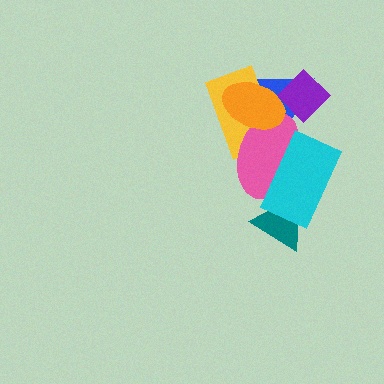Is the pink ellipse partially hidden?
Yes, it is partially covered by another shape.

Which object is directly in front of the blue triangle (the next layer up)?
The yellow rectangle is directly in front of the blue triangle.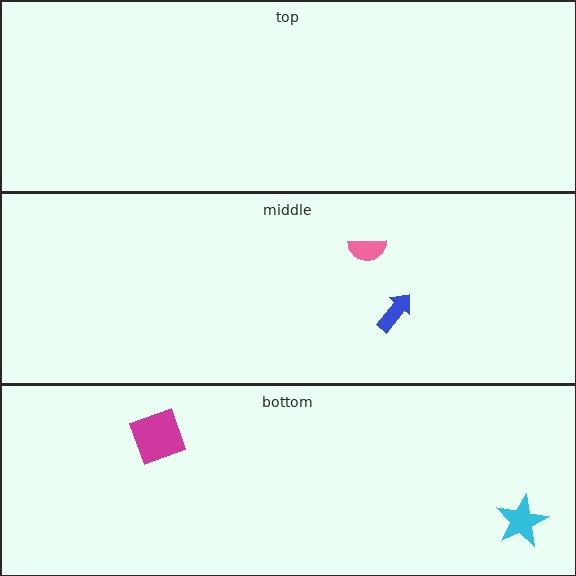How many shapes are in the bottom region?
2.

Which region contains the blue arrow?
The middle region.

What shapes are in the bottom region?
The magenta diamond, the cyan star.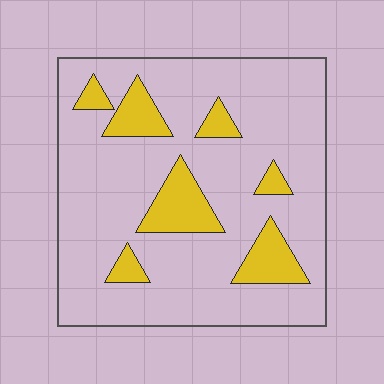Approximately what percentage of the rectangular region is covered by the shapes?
Approximately 15%.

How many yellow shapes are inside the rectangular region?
7.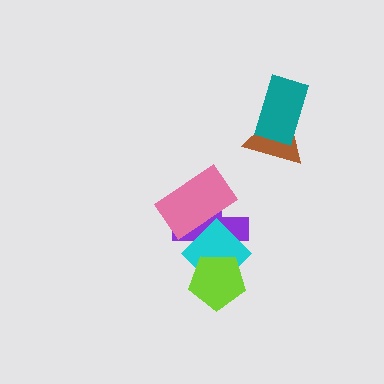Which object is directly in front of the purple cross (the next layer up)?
The cyan diamond is directly in front of the purple cross.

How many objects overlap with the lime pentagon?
2 objects overlap with the lime pentagon.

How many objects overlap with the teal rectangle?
1 object overlaps with the teal rectangle.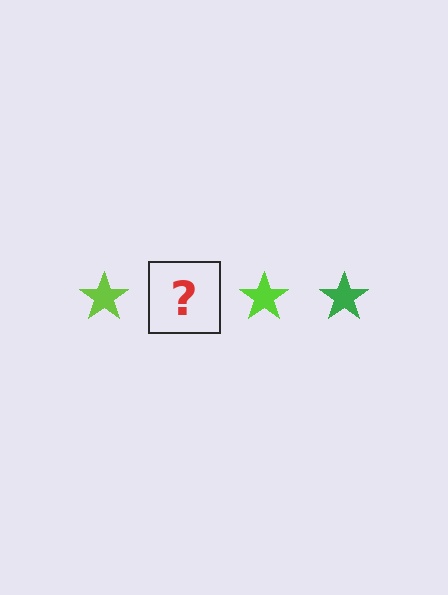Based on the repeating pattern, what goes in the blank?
The blank should be a green star.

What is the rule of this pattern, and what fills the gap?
The rule is that the pattern cycles through lime, green stars. The gap should be filled with a green star.